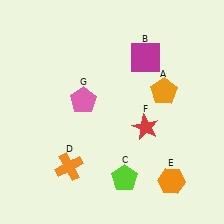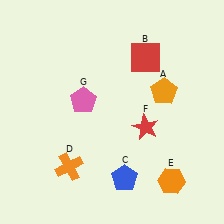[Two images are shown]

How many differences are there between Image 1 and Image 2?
There are 2 differences between the two images.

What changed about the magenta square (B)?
In Image 1, B is magenta. In Image 2, it changed to red.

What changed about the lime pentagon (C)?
In Image 1, C is lime. In Image 2, it changed to blue.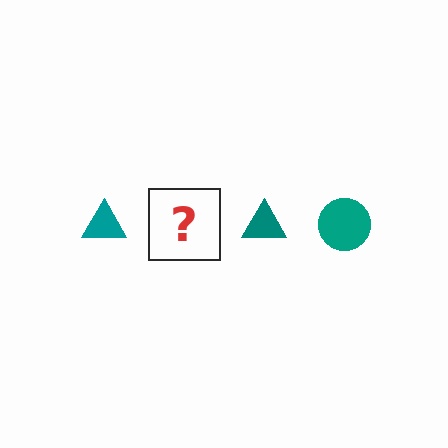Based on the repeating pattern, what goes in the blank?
The blank should be a teal circle.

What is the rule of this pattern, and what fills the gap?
The rule is that the pattern cycles through triangle, circle shapes in teal. The gap should be filled with a teal circle.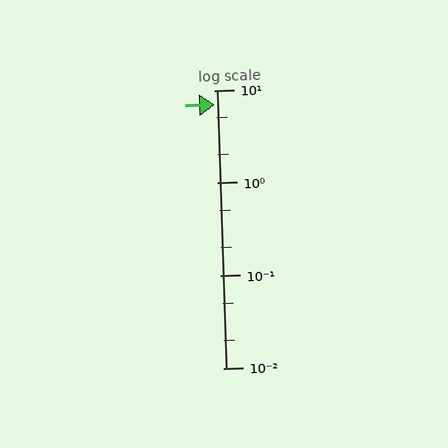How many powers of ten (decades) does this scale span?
The scale spans 3 decades, from 0.01 to 10.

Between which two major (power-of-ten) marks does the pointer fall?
The pointer is between 1 and 10.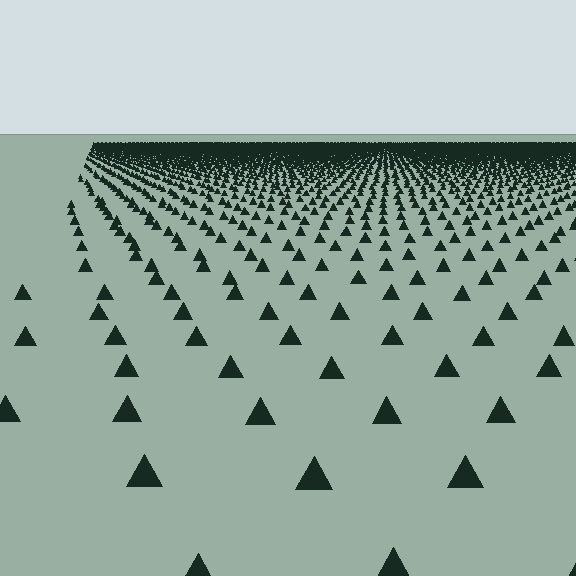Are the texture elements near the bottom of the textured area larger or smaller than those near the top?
Larger. Near the bottom, elements are closer to the viewer and appear at a bigger on-screen size.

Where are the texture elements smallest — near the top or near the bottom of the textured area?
Near the top.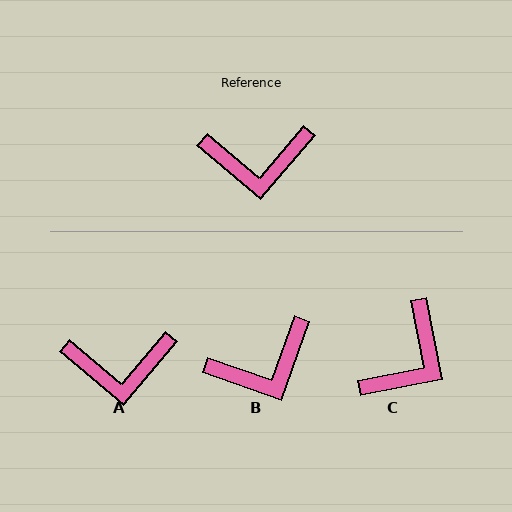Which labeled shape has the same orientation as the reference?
A.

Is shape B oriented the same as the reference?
No, it is off by about 21 degrees.